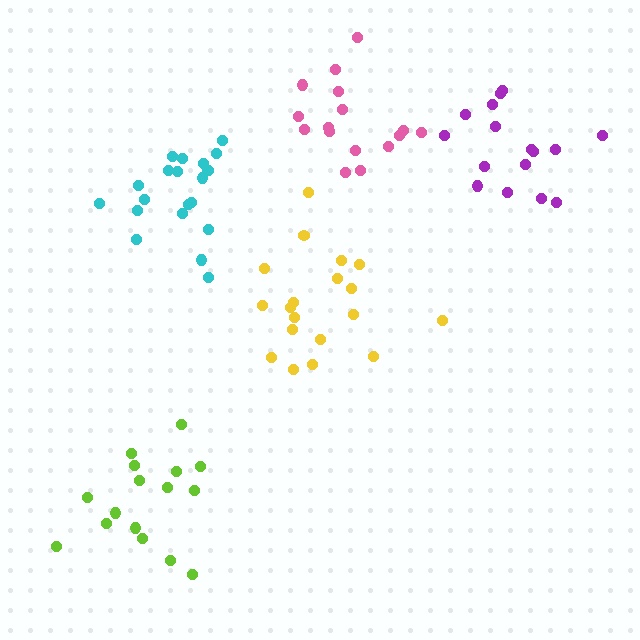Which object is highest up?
The pink cluster is topmost.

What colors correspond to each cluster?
The clusters are colored: pink, purple, lime, yellow, cyan.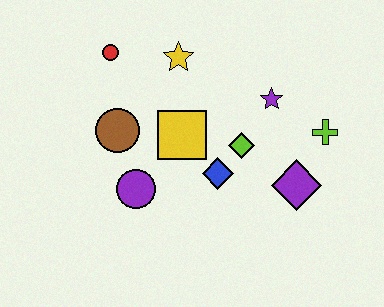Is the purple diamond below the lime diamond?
Yes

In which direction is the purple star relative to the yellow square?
The purple star is to the right of the yellow square.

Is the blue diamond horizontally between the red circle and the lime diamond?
Yes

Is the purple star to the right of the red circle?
Yes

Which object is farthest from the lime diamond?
The red circle is farthest from the lime diamond.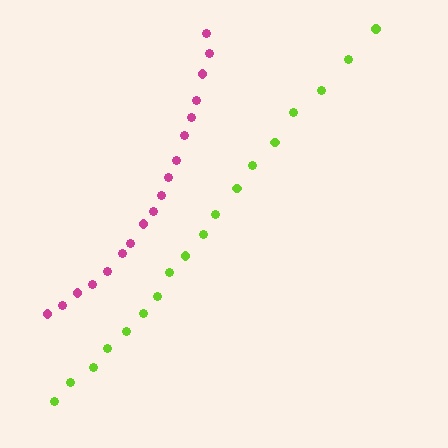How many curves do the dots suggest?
There are 2 distinct paths.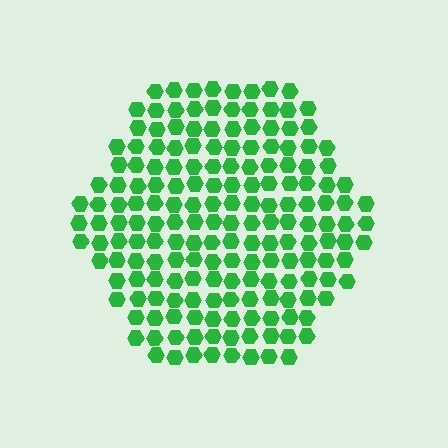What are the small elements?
The small elements are hexagons.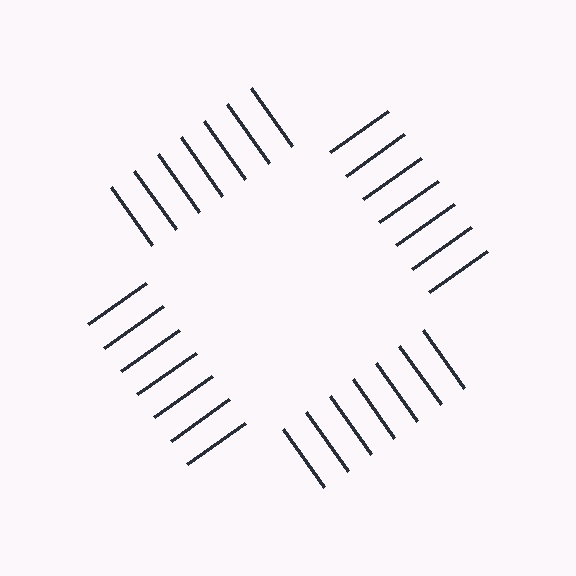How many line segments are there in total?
28 — 7 along each of the 4 edges.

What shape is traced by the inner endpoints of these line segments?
An illusory square — the line segments terminate on its edges but no continuous stroke is drawn.